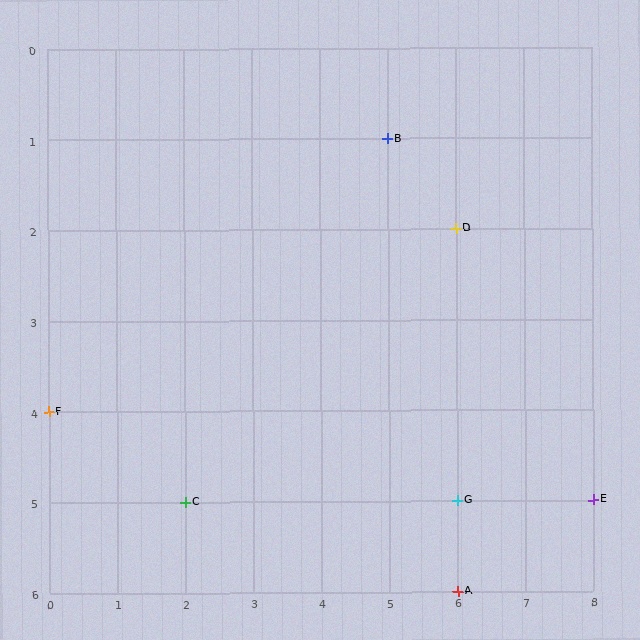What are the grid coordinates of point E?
Point E is at grid coordinates (8, 5).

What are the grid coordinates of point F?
Point F is at grid coordinates (0, 4).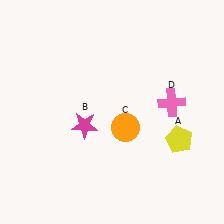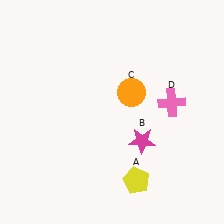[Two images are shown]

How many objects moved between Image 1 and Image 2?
3 objects moved between the two images.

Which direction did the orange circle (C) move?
The orange circle (C) moved up.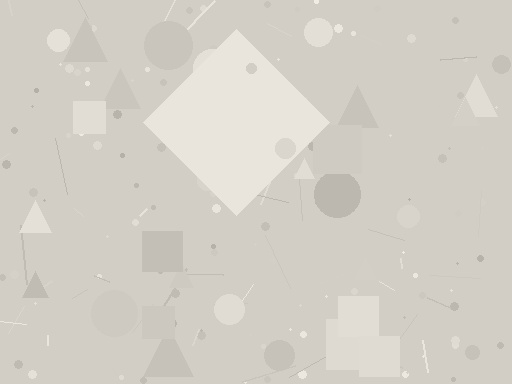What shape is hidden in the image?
A diamond is hidden in the image.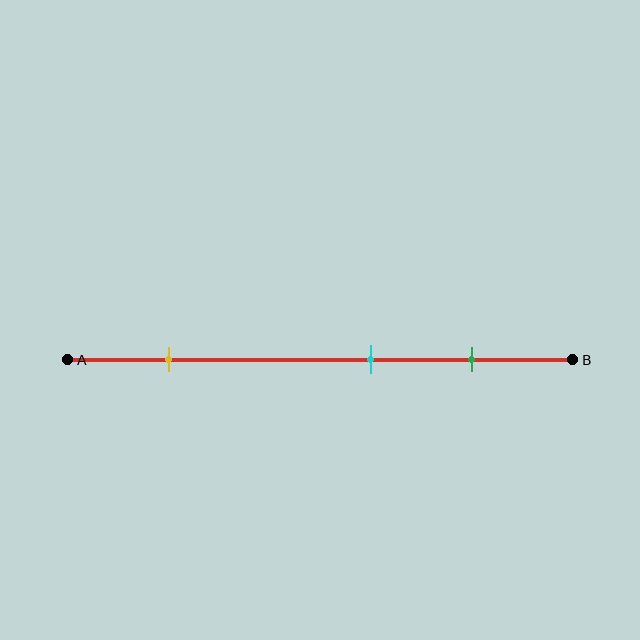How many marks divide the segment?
There are 3 marks dividing the segment.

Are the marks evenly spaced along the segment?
No, the marks are not evenly spaced.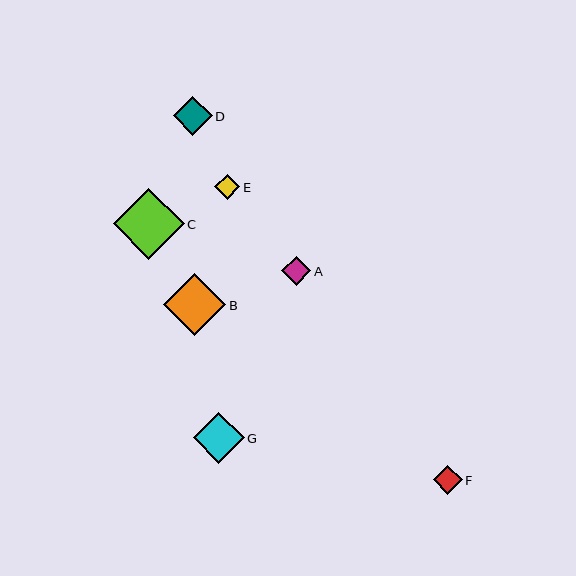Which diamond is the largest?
Diamond C is the largest with a size of approximately 71 pixels.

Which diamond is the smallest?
Diamond E is the smallest with a size of approximately 25 pixels.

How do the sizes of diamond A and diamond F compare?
Diamond A and diamond F are approximately the same size.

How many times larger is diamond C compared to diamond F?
Diamond C is approximately 2.5 times the size of diamond F.